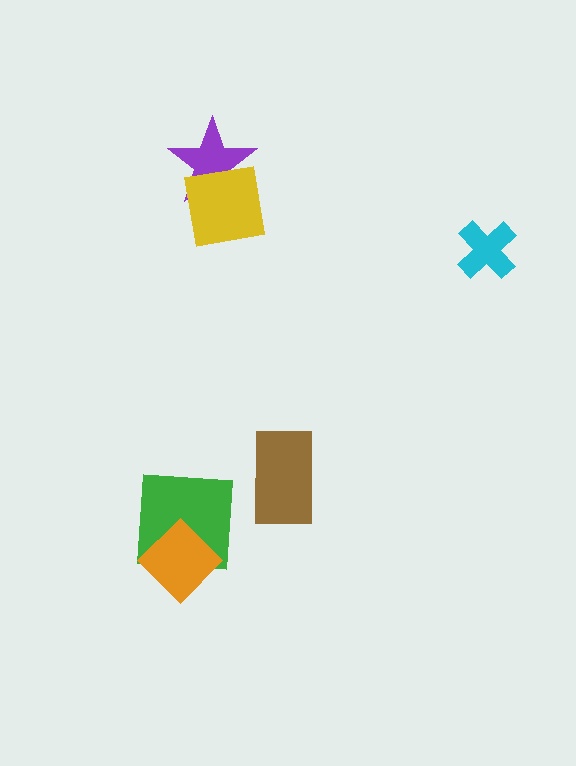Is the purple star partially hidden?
Yes, it is partially covered by another shape.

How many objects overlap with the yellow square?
1 object overlaps with the yellow square.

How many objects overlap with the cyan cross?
0 objects overlap with the cyan cross.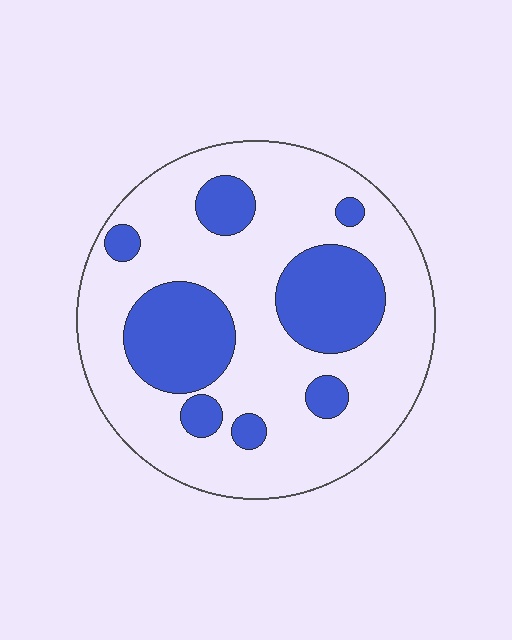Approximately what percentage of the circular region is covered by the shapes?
Approximately 30%.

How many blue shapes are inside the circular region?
8.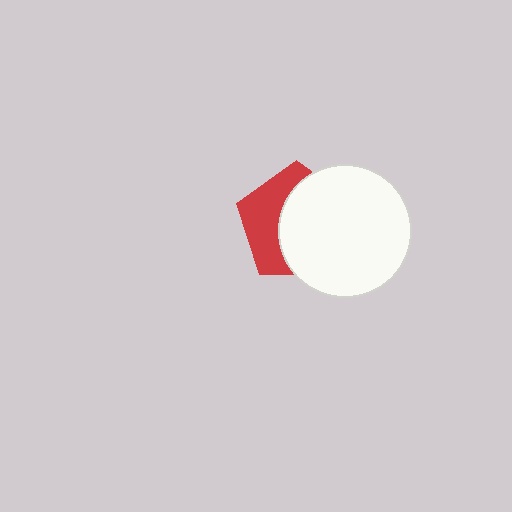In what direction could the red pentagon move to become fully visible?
The red pentagon could move left. That would shift it out from behind the white circle entirely.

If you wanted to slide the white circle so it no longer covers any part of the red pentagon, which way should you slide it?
Slide it right — that is the most direct way to separate the two shapes.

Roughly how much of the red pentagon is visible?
A small part of it is visible (roughly 40%).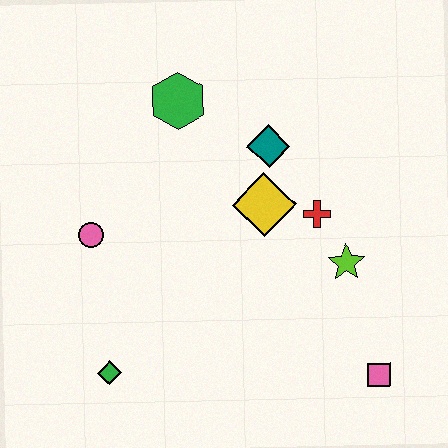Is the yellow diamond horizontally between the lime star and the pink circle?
Yes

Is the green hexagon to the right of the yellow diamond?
No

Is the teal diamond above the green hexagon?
No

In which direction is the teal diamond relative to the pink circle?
The teal diamond is to the right of the pink circle.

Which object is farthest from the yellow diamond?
The green diamond is farthest from the yellow diamond.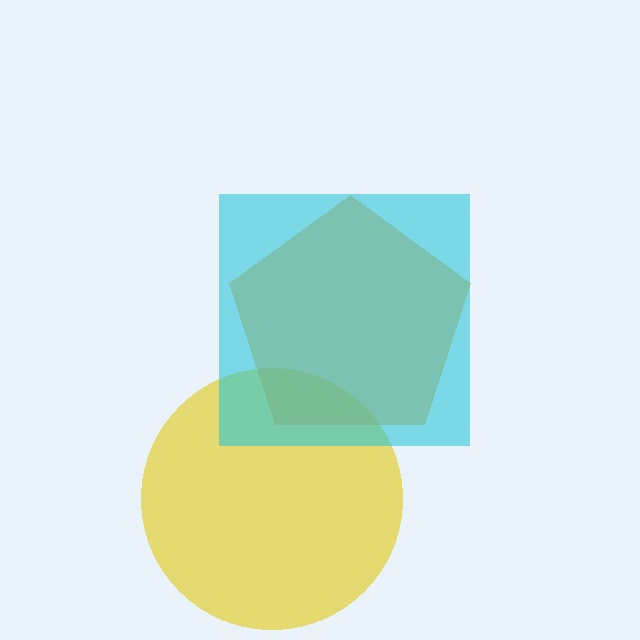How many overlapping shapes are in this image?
There are 3 overlapping shapes in the image.